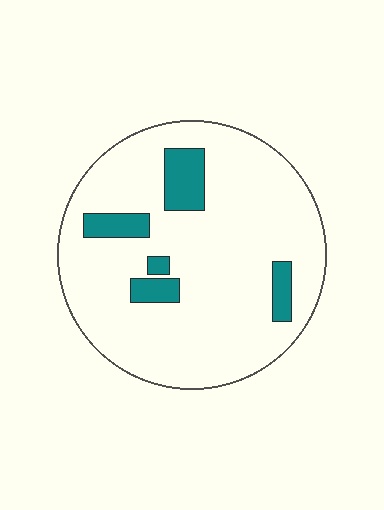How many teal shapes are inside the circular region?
5.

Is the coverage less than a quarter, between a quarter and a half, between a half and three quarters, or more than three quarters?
Less than a quarter.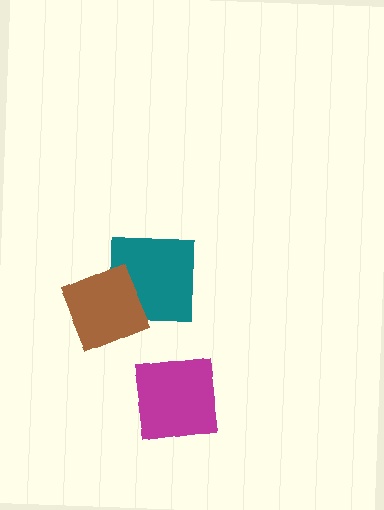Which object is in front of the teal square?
The brown diamond is in front of the teal square.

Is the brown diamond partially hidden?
No, no other shape covers it.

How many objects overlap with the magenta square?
0 objects overlap with the magenta square.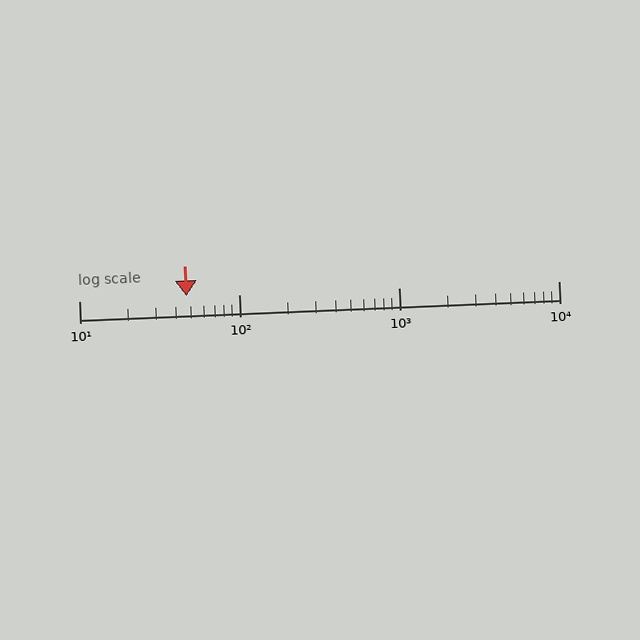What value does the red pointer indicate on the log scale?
The pointer indicates approximately 47.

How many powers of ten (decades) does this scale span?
The scale spans 3 decades, from 10 to 10000.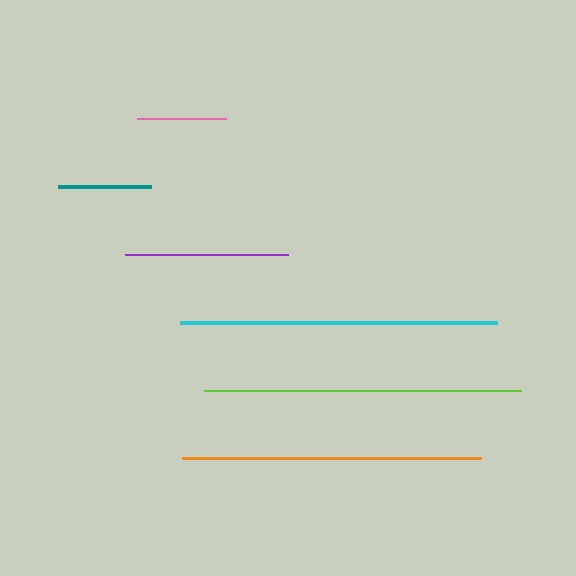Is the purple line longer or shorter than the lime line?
The lime line is longer than the purple line.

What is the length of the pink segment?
The pink segment is approximately 89 pixels long.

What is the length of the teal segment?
The teal segment is approximately 93 pixels long.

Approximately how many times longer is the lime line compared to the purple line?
The lime line is approximately 1.9 times the length of the purple line.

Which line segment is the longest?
The cyan line is the longest at approximately 317 pixels.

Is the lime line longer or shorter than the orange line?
The lime line is longer than the orange line.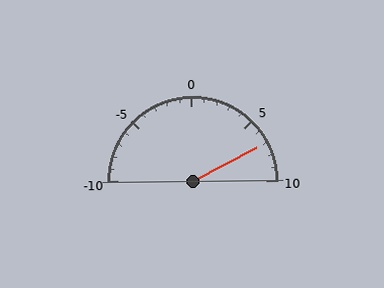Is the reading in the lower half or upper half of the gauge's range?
The reading is in the upper half of the range (-10 to 10).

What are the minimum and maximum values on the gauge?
The gauge ranges from -10 to 10.